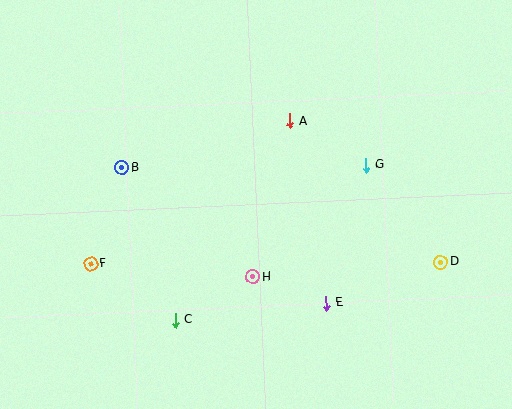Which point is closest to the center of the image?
Point H at (253, 277) is closest to the center.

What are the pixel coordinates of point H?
Point H is at (253, 277).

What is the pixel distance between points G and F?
The distance between G and F is 292 pixels.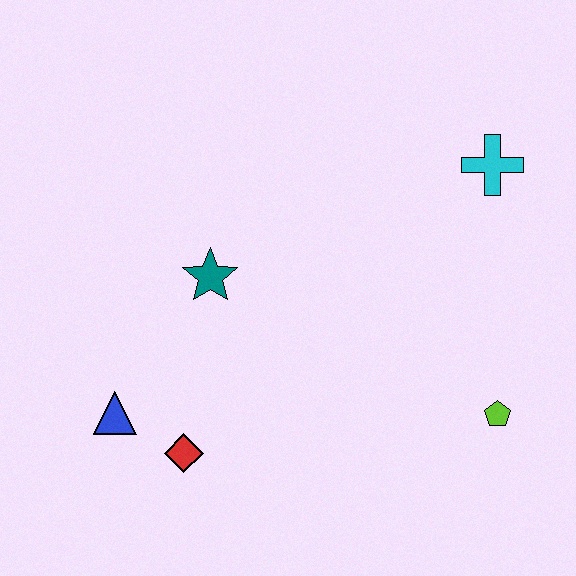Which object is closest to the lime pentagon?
The cyan cross is closest to the lime pentagon.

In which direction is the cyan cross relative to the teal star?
The cyan cross is to the right of the teal star.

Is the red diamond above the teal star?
No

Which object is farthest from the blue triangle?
The cyan cross is farthest from the blue triangle.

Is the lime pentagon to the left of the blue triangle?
No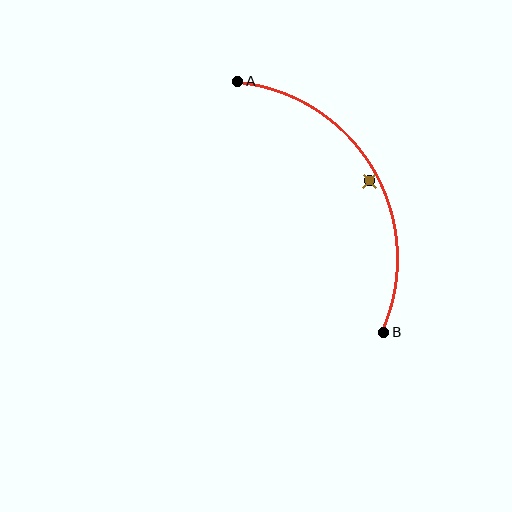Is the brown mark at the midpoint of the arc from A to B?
No — the brown mark does not lie on the arc at all. It sits slightly inside the curve.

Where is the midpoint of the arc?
The arc midpoint is the point on the curve farthest from the straight line joining A and B. It sits to the right of that line.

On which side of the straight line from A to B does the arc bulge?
The arc bulges to the right of the straight line connecting A and B.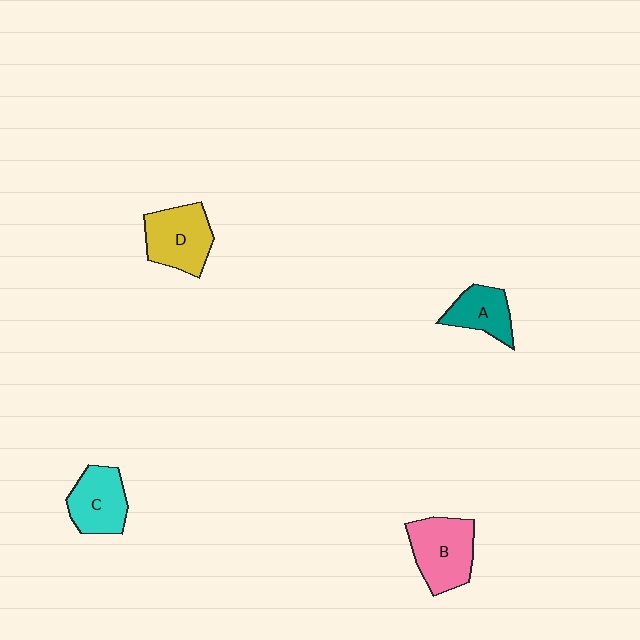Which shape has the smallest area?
Shape A (teal).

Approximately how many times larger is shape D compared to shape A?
Approximately 1.4 times.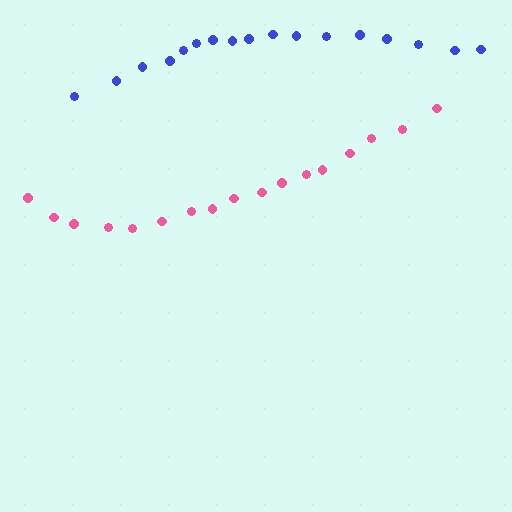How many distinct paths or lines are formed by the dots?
There are 2 distinct paths.